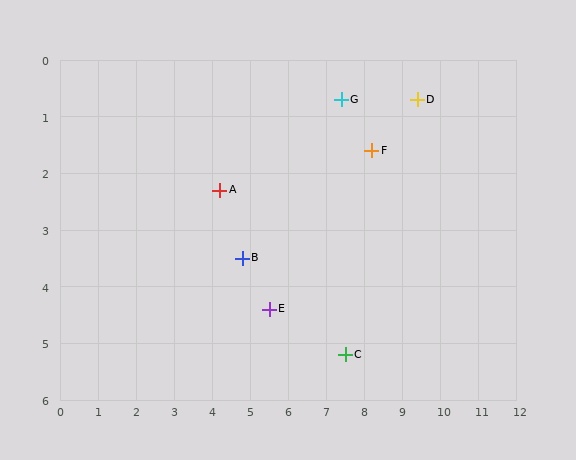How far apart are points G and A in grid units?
Points G and A are about 3.6 grid units apart.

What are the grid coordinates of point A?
Point A is at approximately (4.2, 2.3).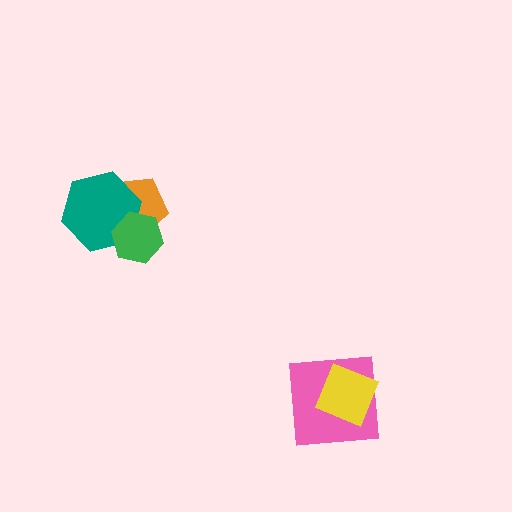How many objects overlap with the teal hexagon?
2 objects overlap with the teal hexagon.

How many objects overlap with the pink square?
1 object overlaps with the pink square.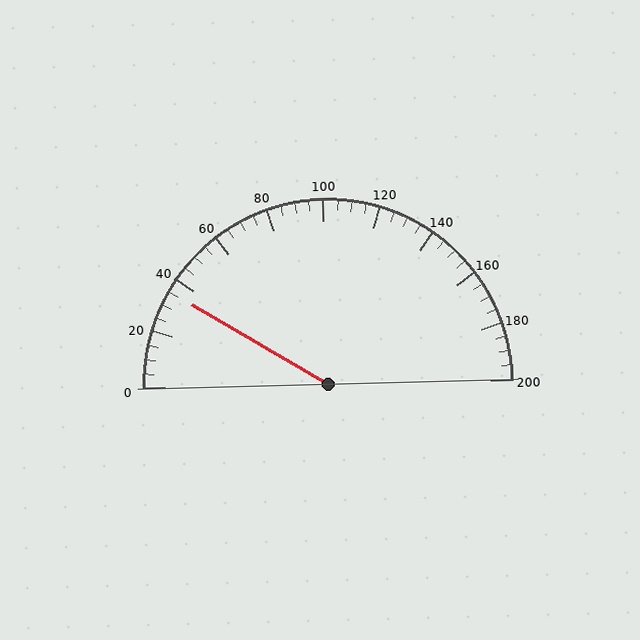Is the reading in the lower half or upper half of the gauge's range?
The reading is in the lower half of the range (0 to 200).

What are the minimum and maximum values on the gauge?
The gauge ranges from 0 to 200.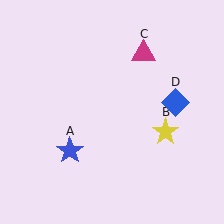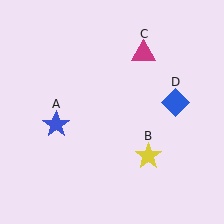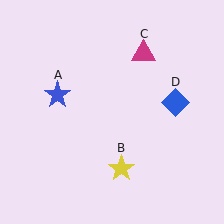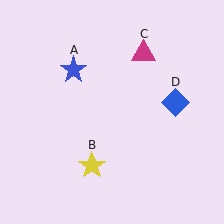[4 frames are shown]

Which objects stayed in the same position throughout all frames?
Magenta triangle (object C) and blue diamond (object D) remained stationary.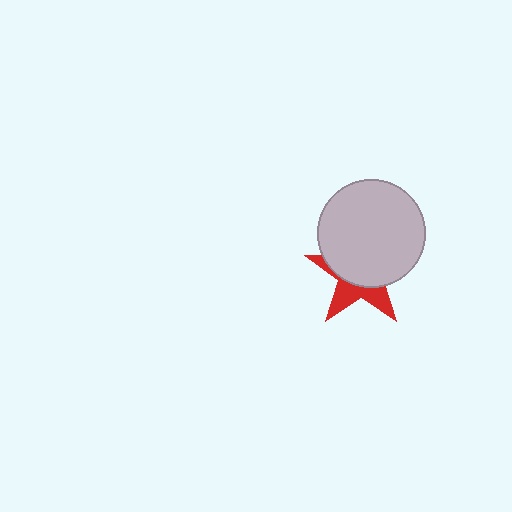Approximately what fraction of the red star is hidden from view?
Roughly 62% of the red star is hidden behind the light gray circle.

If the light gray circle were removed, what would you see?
You would see the complete red star.